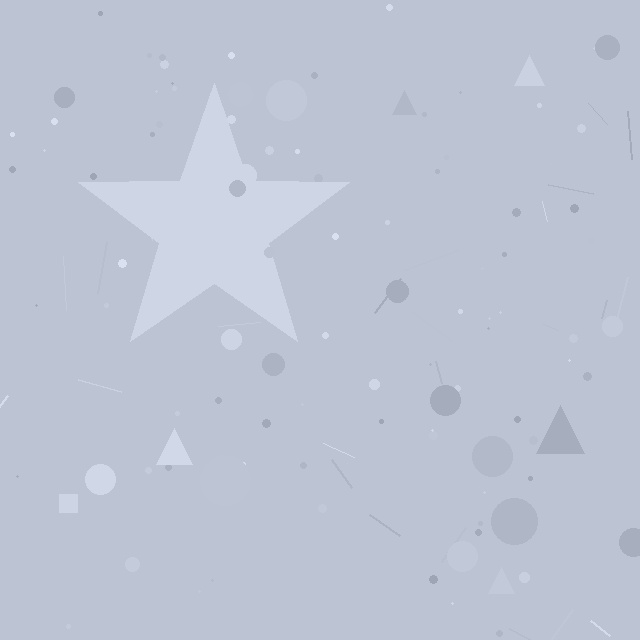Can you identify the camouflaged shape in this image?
The camouflaged shape is a star.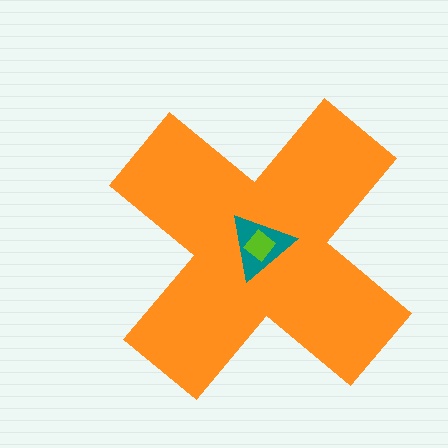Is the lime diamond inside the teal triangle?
Yes.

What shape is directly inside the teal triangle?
The lime diamond.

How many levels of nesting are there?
3.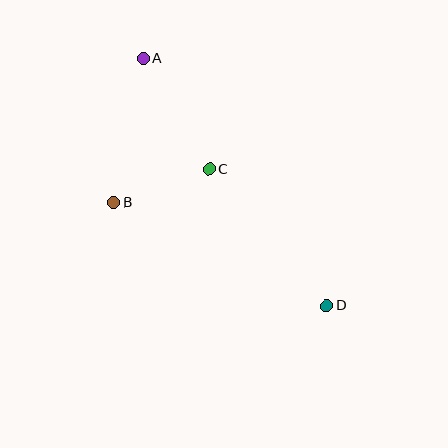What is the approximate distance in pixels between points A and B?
The distance between A and B is approximately 147 pixels.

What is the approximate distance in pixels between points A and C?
The distance between A and C is approximately 129 pixels.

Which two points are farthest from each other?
Points A and D are farthest from each other.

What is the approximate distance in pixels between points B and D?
The distance between B and D is approximately 236 pixels.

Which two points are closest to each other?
Points B and C are closest to each other.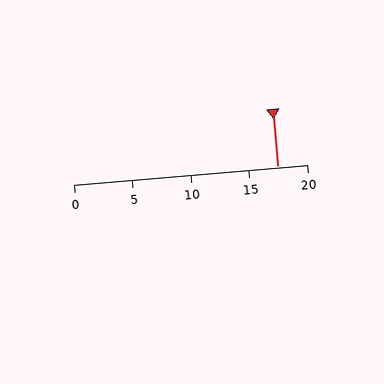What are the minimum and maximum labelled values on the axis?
The axis runs from 0 to 20.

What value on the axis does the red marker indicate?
The marker indicates approximately 17.5.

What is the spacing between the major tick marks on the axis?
The major ticks are spaced 5 apart.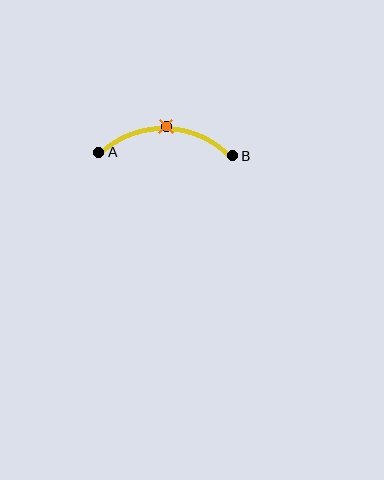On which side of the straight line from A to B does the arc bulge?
The arc bulges above the straight line connecting A and B.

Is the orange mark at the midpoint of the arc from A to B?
Yes. The orange mark lies on the arc at equal arc-length from both A and B — it is the arc midpoint.